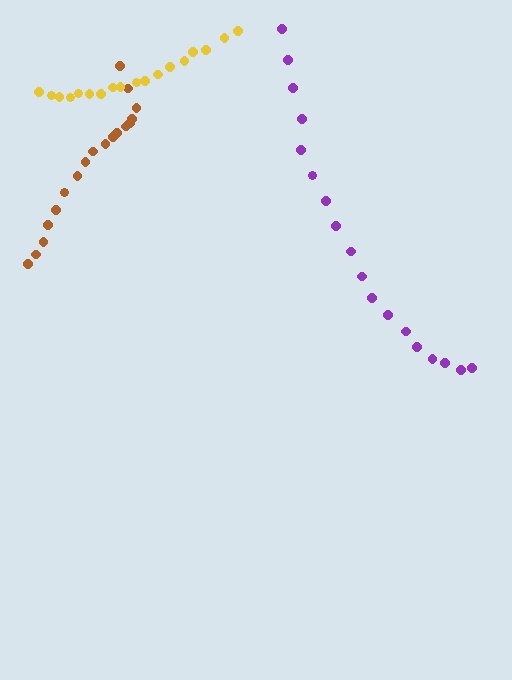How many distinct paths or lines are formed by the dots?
There are 3 distinct paths.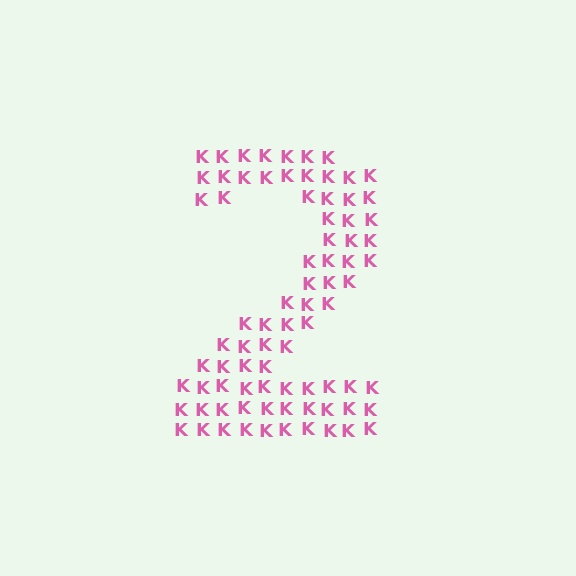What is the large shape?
The large shape is the digit 2.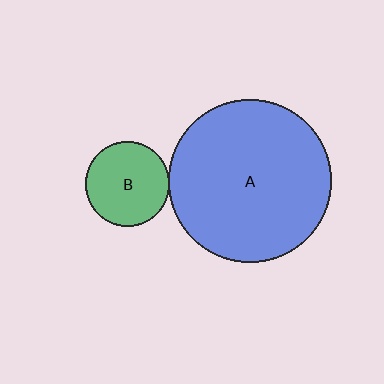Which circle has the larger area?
Circle A (blue).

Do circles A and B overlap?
Yes.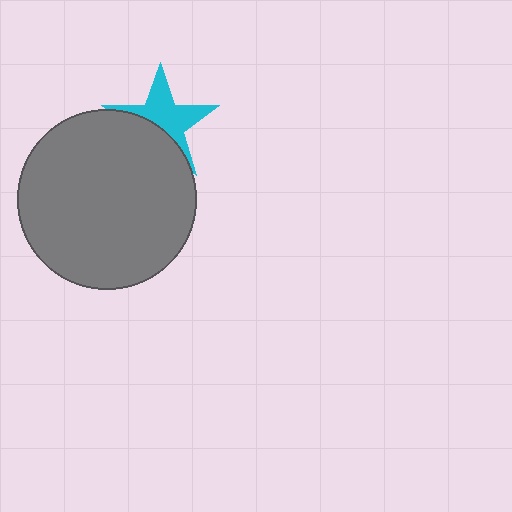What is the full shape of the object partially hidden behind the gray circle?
The partially hidden object is a cyan star.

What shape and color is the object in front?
The object in front is a gray circle.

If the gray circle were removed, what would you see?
You would see the complete cyan star.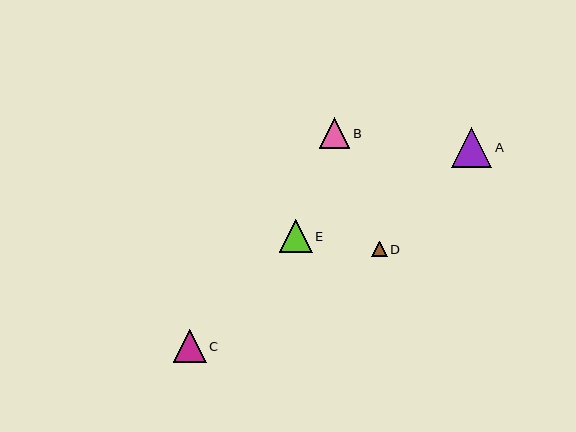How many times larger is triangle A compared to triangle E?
Triangle A is approximately 1.2 times the size of triangle E.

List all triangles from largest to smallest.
From largest to smallest: A, E, C, B, D.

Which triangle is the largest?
Triangle A is the largest with a size of approximately 40 pixels.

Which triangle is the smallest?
Triangle D is the smallest with a size of approximately 15 pixels.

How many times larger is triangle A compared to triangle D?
Triangle A is approximately 2.6 times the size of triangle D.